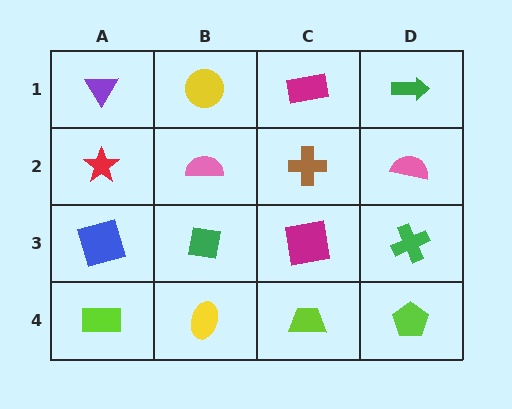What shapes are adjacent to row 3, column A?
A red star (row 2, column A), a lime rectangle (row 4, column A), a green square (row 3, column B).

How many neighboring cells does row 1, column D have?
2.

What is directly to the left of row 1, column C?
A yellow circle.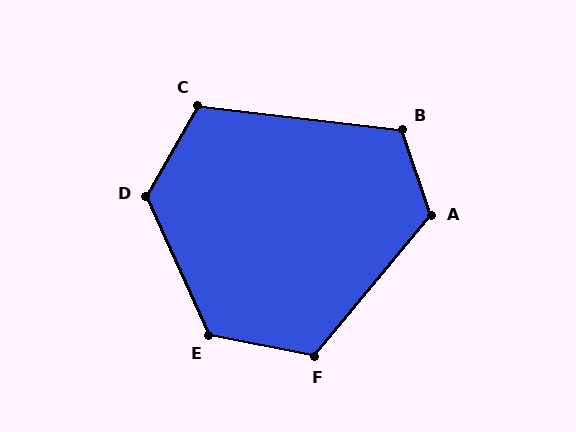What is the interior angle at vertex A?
Approximately 122 degrees (obtuse).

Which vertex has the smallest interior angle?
C, at approximately 112 degrees.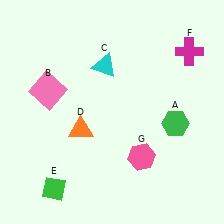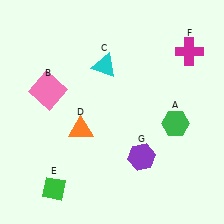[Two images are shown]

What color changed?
The hexagon (G) changed from pink in Image 1 to purple in Image 2.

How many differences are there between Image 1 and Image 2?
There is 1 difference between the two images.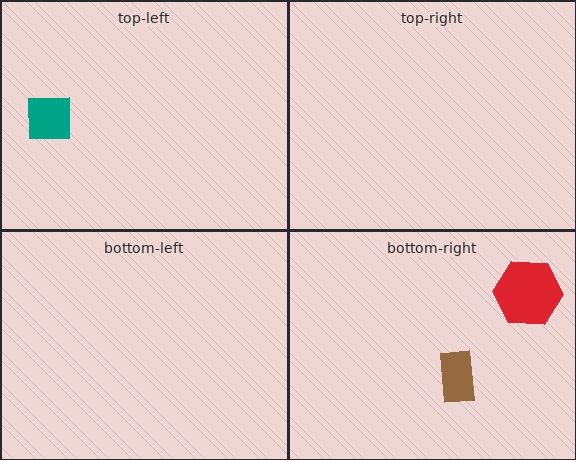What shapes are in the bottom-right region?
The brown rectangle, the red hexagon.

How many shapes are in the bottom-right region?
2.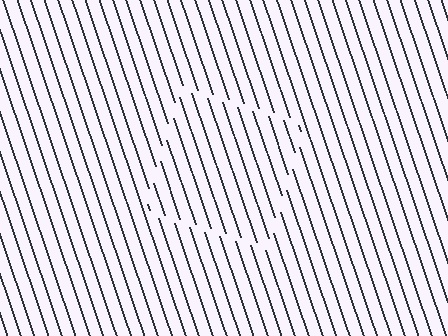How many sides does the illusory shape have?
4 sides — the line-ends trace a square.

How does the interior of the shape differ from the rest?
The interior of the shape contains the same grating, shifted by half a period — the contour is defined by the phase discontinuity where line-ends from the inner and outer gratings abut.